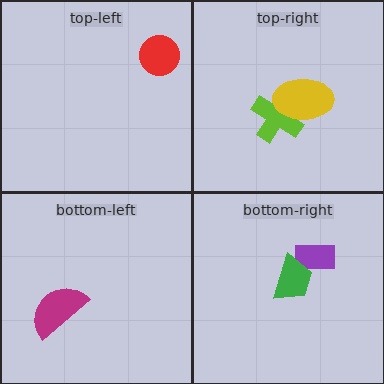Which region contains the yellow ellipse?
The top-right region.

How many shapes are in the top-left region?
1.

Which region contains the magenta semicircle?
The bottom-left region.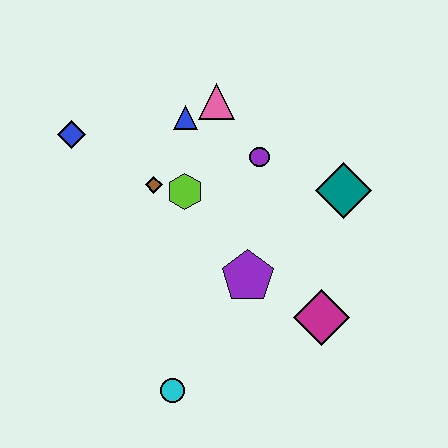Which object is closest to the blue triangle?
The pink triangle is closest to the blue triangle.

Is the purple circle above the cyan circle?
Yes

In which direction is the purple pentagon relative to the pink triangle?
The purple pentagon is below the pink triangle.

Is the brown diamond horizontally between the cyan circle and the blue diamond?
Yes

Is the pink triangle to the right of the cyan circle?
Yes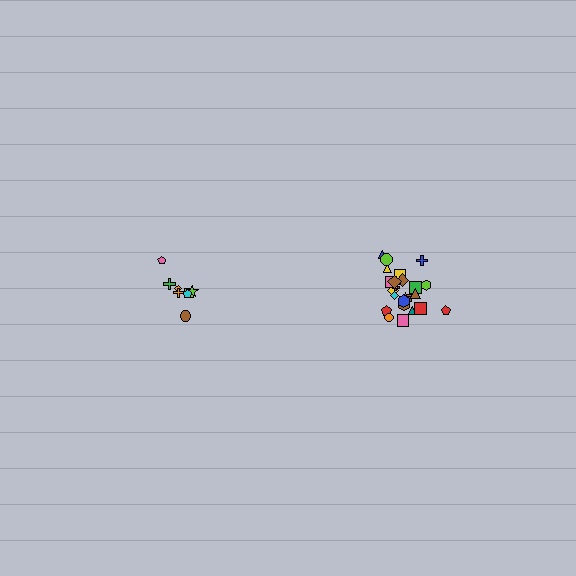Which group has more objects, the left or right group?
The right group.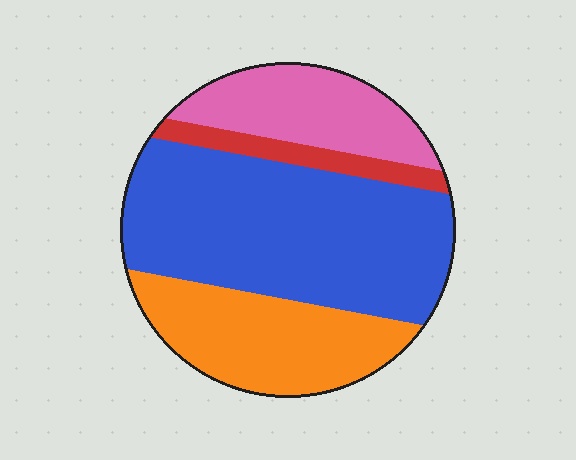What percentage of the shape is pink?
Pink takes up about one fifth (1/5) of the shape.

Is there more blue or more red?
Blue.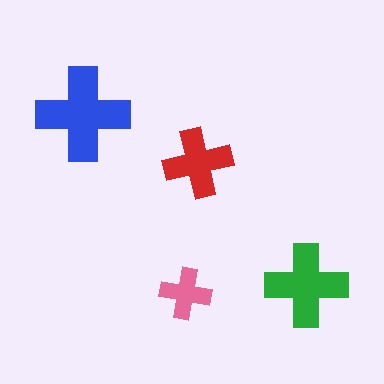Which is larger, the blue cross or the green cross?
The blue one.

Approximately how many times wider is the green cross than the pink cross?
About 1.5 times wider.